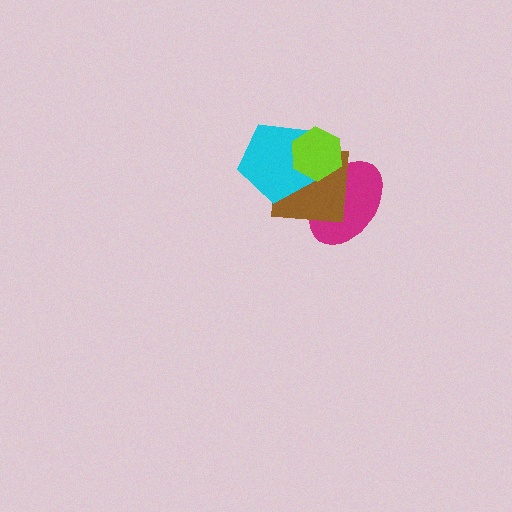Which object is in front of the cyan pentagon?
The lime hexagon is in front of the cyan pentagon.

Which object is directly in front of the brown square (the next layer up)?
The cyan pentagon is directly in front of the brown square.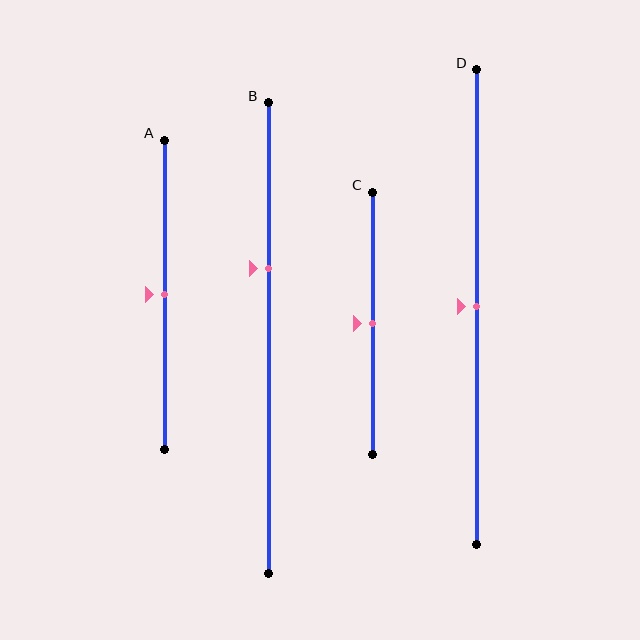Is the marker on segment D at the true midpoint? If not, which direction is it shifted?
Yes, the marker on segment D is at the true midpoint.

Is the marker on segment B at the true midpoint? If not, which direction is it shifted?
No, the marker on segment B is shifted upward by about 15% of the segment length.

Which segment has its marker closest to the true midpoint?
Segment A has its marker closest to the true midpoint.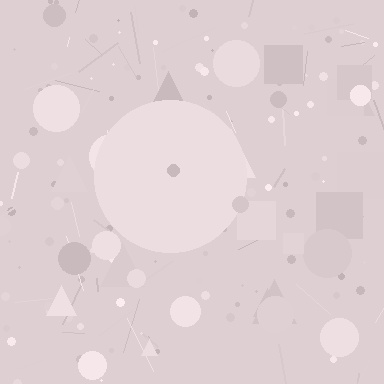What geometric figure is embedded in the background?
A circle is embedded in the background.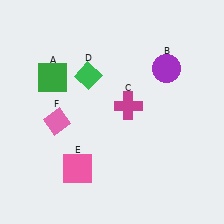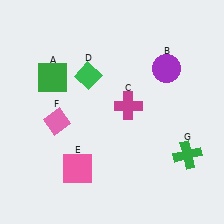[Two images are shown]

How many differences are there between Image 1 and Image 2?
There is 1 difference between the two images.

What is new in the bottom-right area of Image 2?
A green cross (G) was added in the bottom-right area of Image 2.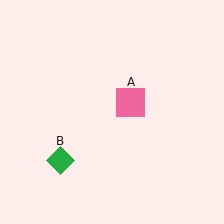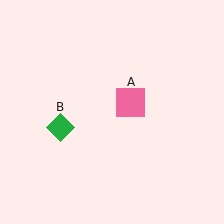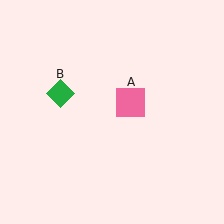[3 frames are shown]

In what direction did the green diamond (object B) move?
The green diamond (object B) moved up.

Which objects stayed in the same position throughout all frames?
Pink square (object A) remained stationary.